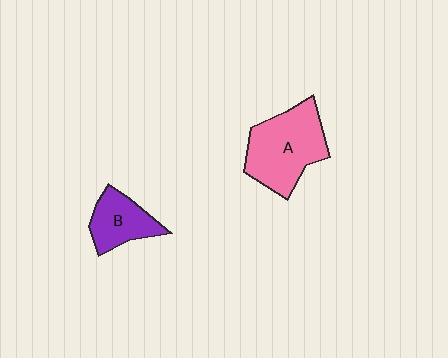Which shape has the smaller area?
Shape B (purple).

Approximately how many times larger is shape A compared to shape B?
Approximately 1.8 times.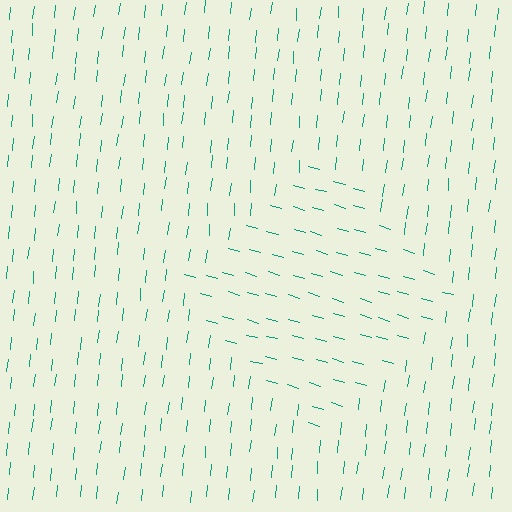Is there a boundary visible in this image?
Yes, there is a texture boundary formed by a change in line orientation.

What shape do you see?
I see a diamond.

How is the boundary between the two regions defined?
The boundary is defined purely by a change in line orientation (approximately 80 degrees difference). All lines are the same color and thickness.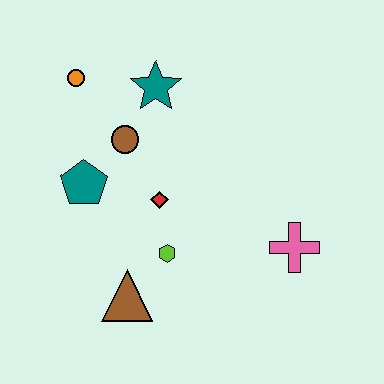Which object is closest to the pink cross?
The lime hexagon is closest to the pink cross.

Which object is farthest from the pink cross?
The orange circle is farthest from the pink cross.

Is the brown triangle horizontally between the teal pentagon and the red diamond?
Yes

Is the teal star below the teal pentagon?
No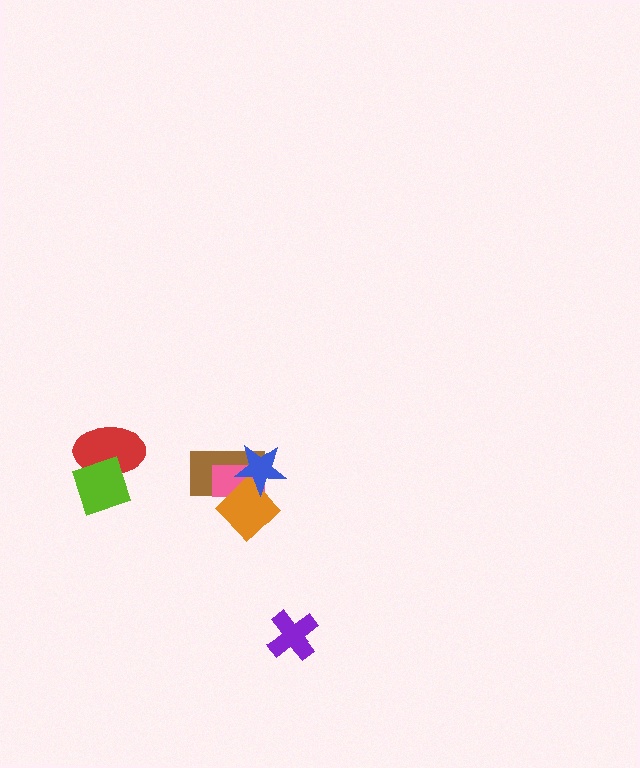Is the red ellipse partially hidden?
Yes, it is partially covered by another shape.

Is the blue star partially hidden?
No, no other shape covers it.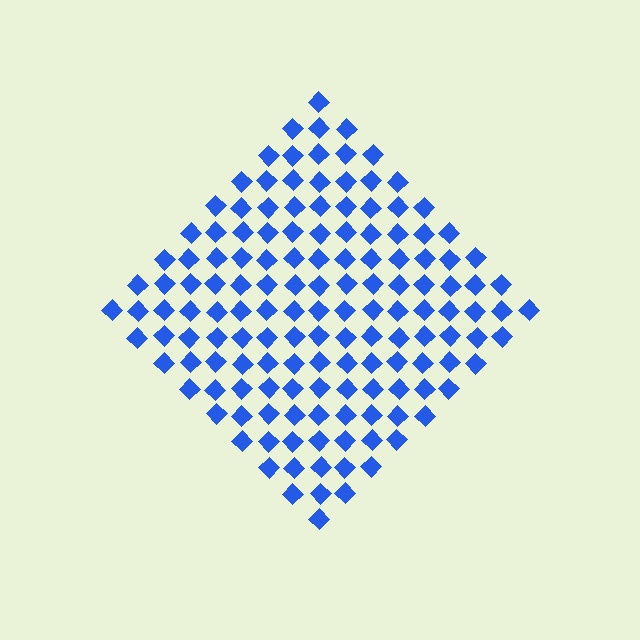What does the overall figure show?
The overall figure shows a diamond.